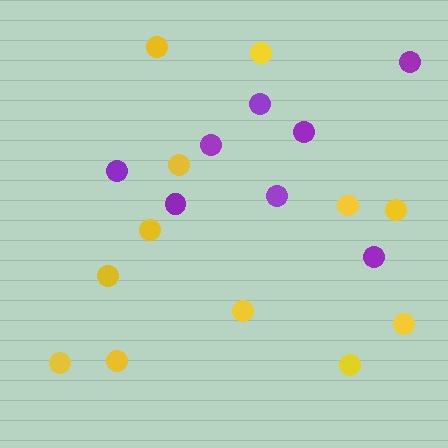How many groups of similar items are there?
There are 2 groups: one group of yellow circles (12) and one group of purple circles (8).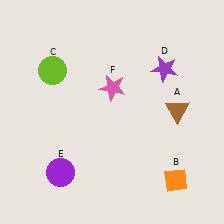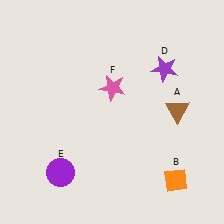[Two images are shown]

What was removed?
The lime circle (C) was removed in Image 2.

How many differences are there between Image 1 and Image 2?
There is 1 difference between the two images.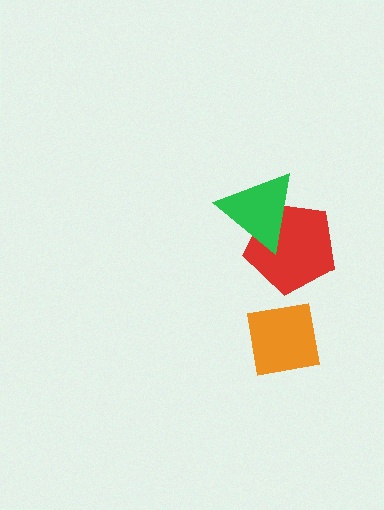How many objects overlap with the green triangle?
1 object overlaps with the green triangle.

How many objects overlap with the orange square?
0 objects overlap with the orange square.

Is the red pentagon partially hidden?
Yes, it is partially covered by another shape.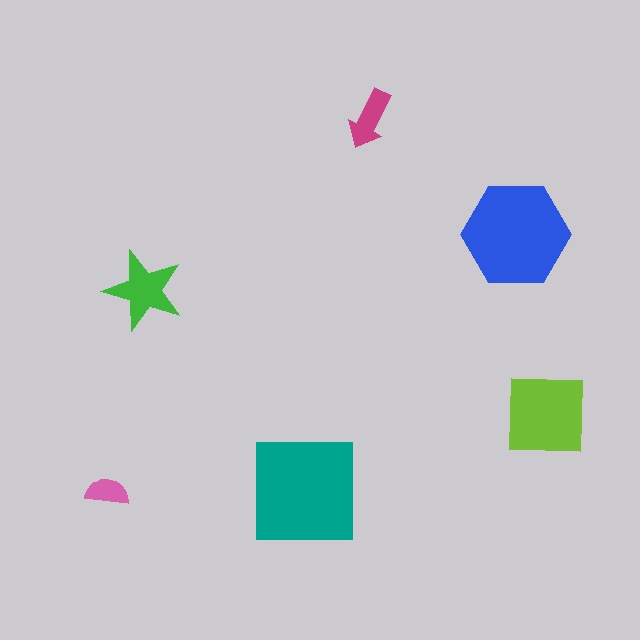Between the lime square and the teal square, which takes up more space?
The teal square.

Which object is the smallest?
The pink semicircle.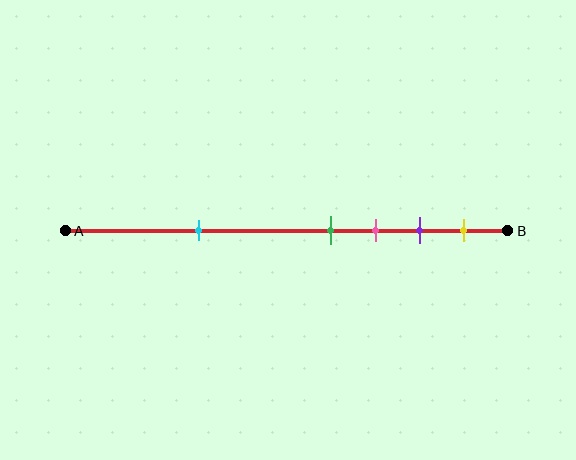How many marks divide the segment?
There are 5 marks dividing the segment.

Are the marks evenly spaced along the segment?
No, the marks are not evenly spaced.